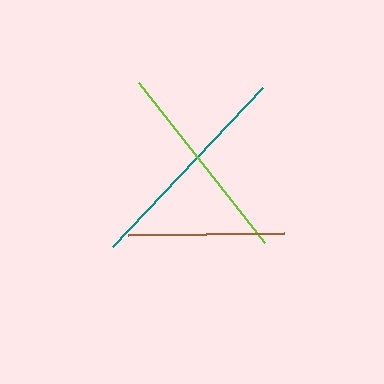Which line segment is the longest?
The teal line is the longest at approximately 219 pixels.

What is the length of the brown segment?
The brown segment is approximately 157 pixels long.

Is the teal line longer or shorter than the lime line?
The teal line is longer than the lime line.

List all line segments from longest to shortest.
From longest to shortest: teal, lime, brown.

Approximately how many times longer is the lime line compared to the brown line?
The lime line is approximately 1.3 times the length of the brown line.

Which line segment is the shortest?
The brown line is the shortest at approximately 157 pixels.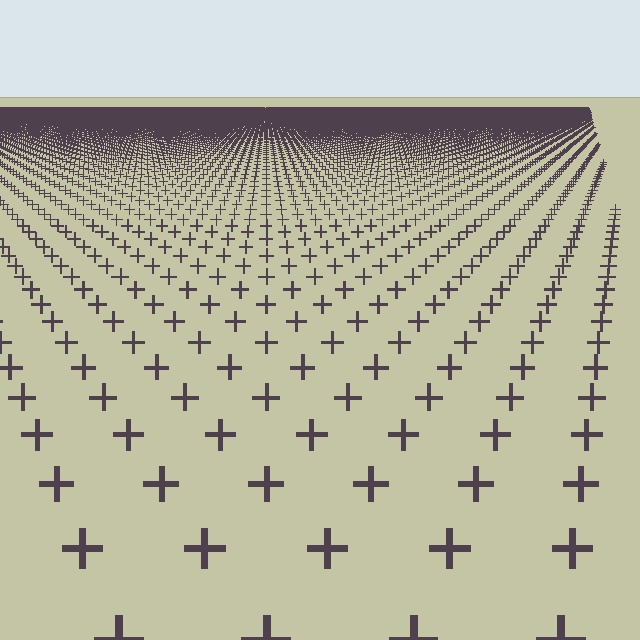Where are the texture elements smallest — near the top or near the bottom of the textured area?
Near the top.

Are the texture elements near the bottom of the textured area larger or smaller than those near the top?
Larger. Near the bottom, elements are closer to the viewer and appear at a bigger on-screen size.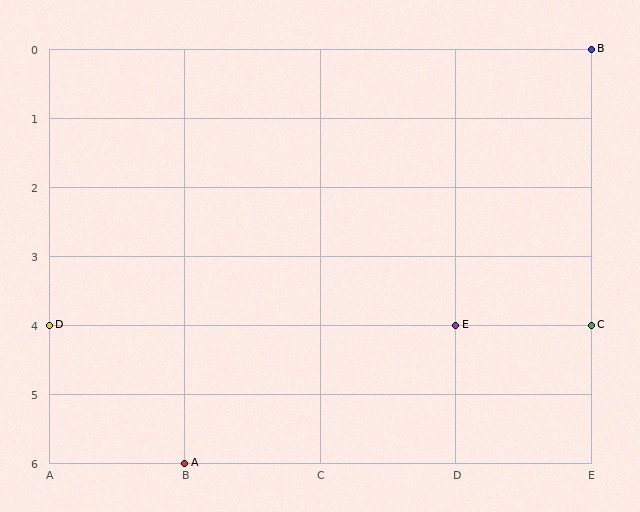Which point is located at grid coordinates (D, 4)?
Point E is at (D, 4).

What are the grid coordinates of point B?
Point B is at grid coordinates (E, 0).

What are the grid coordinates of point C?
Point C is at grid coordinates (E, 4).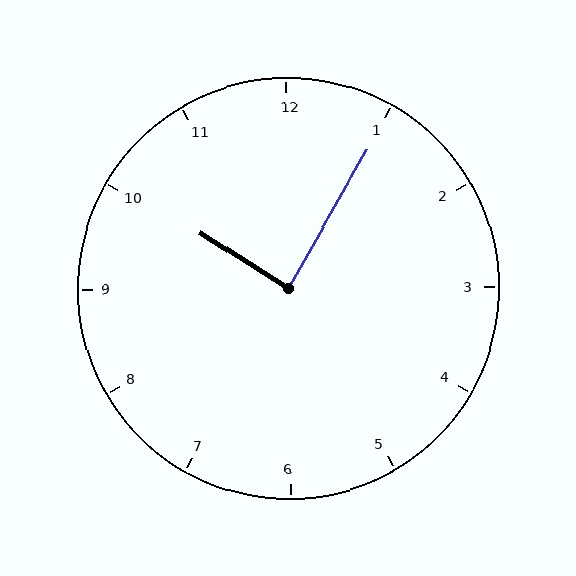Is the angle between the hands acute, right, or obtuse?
It is right.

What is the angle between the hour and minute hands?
Approximately 88 degrees.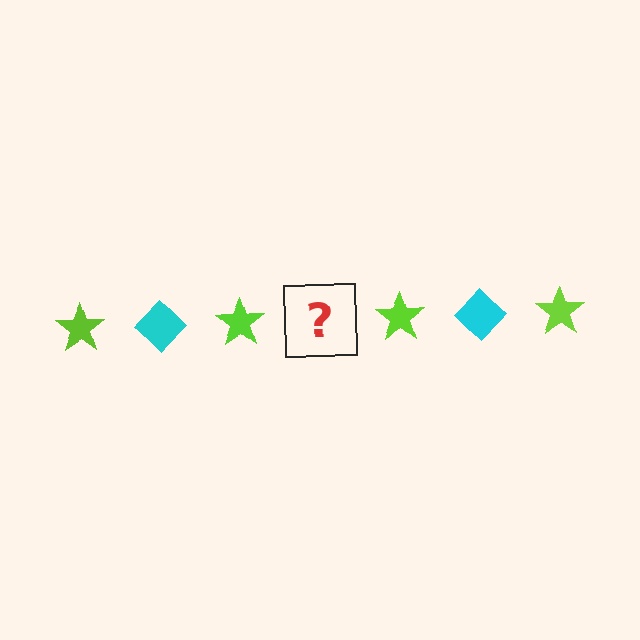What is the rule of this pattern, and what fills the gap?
The rule is that the pattern alternates between lime star and cyan diamond. The gap should be filled with a cyan diamond.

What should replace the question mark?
The question mark should be replaced with a cyan diamond.